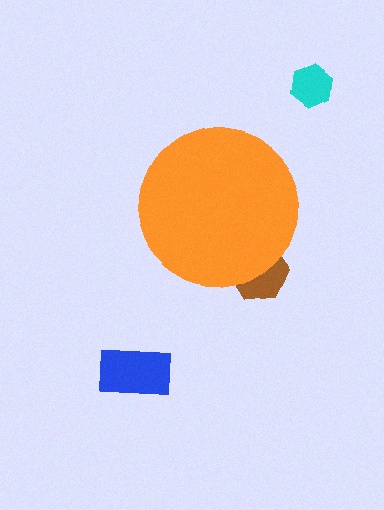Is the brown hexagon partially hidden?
Yes, the brown hexagon is partially hidden behind the orange circle.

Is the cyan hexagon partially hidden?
No, the cyan hexagon is fully visible.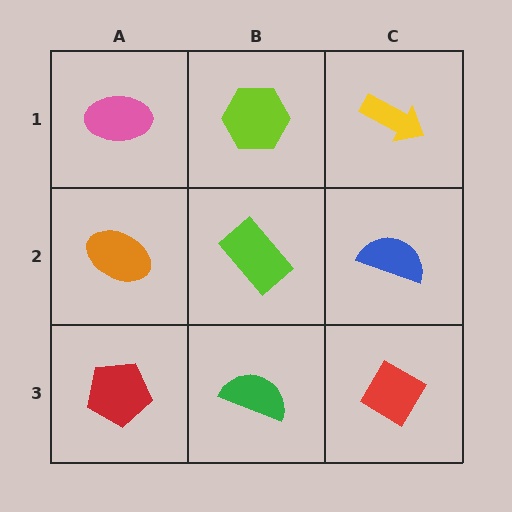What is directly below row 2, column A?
A red pentagon.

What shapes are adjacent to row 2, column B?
A lime hexagon (row 1, column B), a green semicircle (row 3, column B), an orange ellipse (row 2, column A), a blue semicircle (row 2, column C).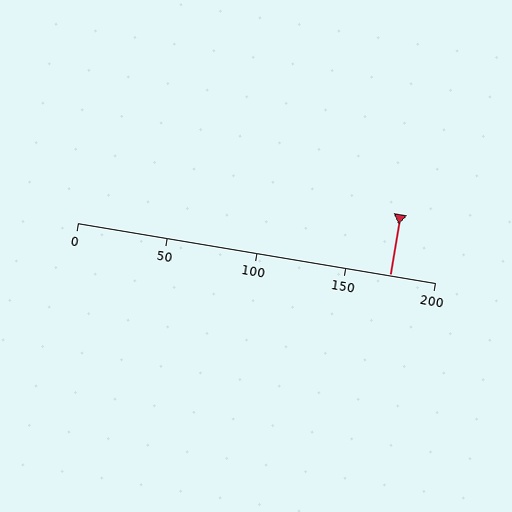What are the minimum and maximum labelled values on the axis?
The axis runs from 0 to 200.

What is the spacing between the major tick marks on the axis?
The major ticks are spaced 50 apart.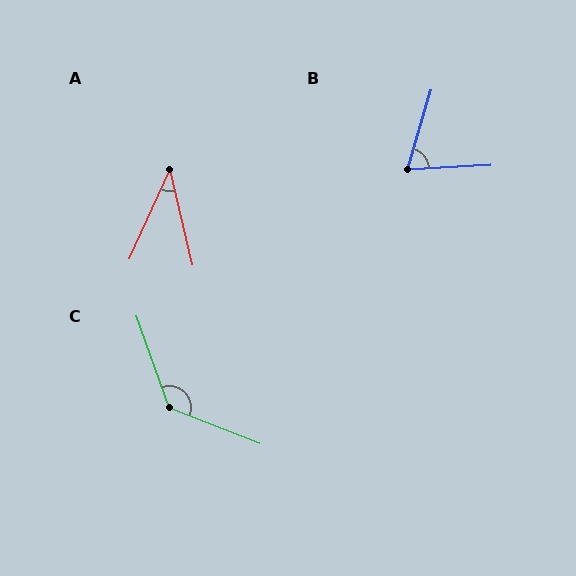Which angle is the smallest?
A, at approximately 37 degrees.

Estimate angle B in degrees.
Approximately 70 degrees.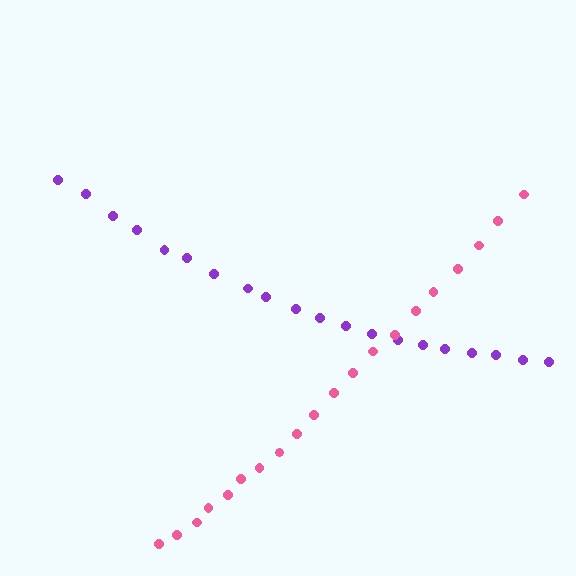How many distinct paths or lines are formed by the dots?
There are 2 distinct paths.